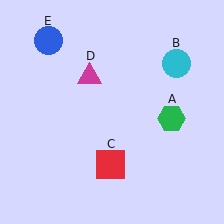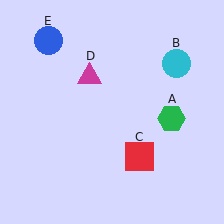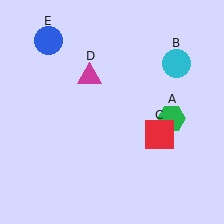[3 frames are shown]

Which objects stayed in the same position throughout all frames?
Green hexagon (object A) and cyan circle (object B) and magenta triangle (object D) and blue circle (object E) remained stationary.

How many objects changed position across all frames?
1 object changed position: red square (object C).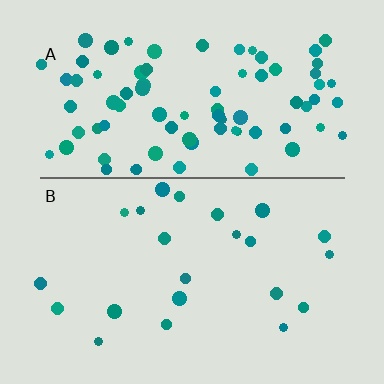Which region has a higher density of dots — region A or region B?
A (the top).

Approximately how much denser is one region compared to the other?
Approximately 3.8× — region A over region B.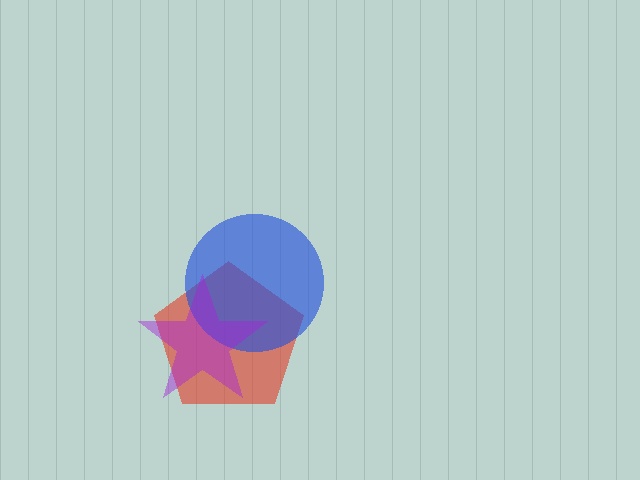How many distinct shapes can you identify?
There are 3 distinct shapes: a red pentagon, a blue circle, a purple star.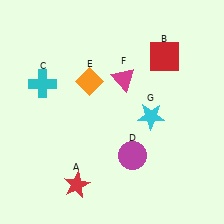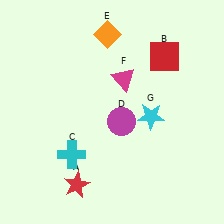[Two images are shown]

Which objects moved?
The objects that moved are: the cyan cross (C), the magenta circle (D), the orange diamond (E).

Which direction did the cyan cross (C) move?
The cyan cross (C) moved down.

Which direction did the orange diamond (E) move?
The orange diamond (E) moved up.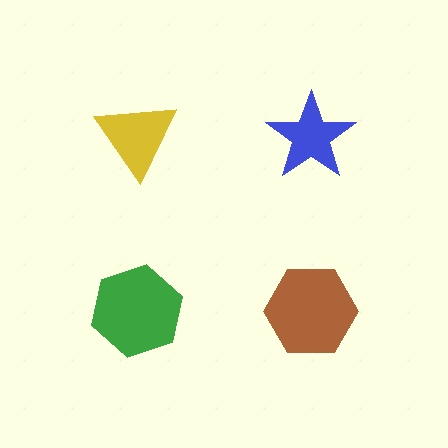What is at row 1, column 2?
A blue star.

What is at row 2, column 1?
A green hexagon.